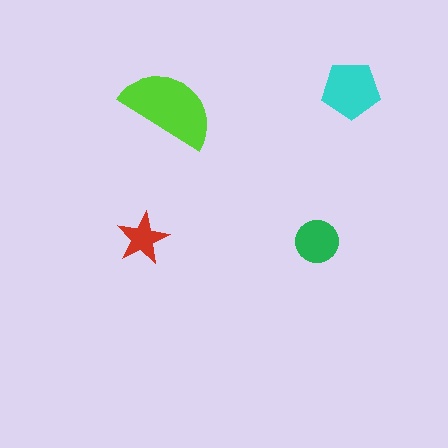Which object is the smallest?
The red star.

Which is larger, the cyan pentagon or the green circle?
The cyan pentagon.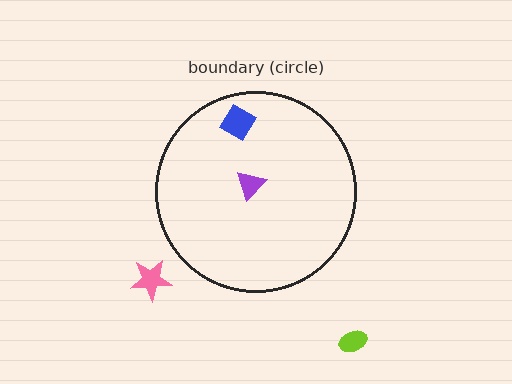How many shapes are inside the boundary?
2 inside, 2 outside.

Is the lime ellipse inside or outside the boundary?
Outside.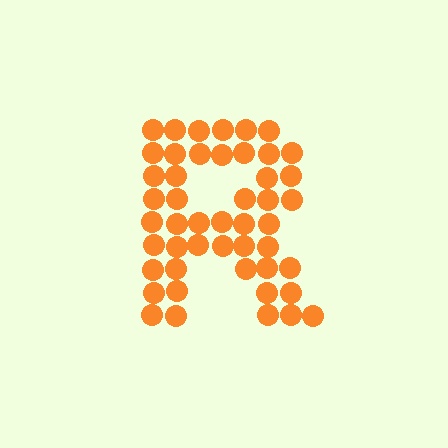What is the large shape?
The large shape is the letter R.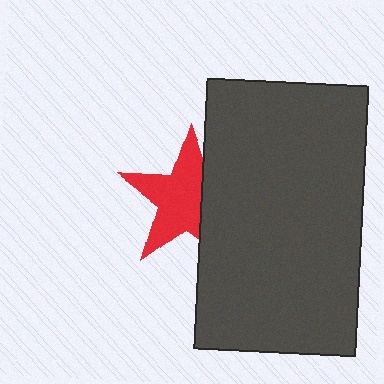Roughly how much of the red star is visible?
Most of it is visible (roughly 67%).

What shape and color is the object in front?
The object in front is a dark gray rectangle.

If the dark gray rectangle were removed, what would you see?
You would see the complete red star.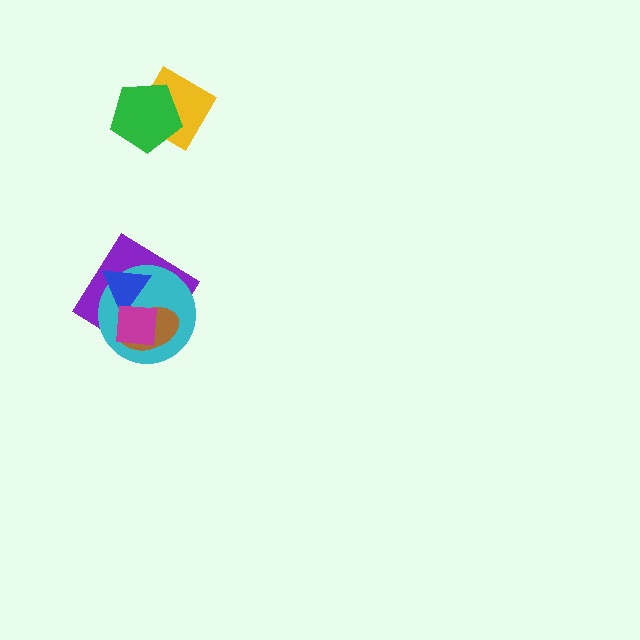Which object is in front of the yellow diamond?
The green pentagon is in front of the yellow diamond.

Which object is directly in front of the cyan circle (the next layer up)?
The blue triangle is directly in front of the cyan circle.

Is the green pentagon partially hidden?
No, no other shape covers it.